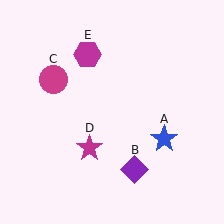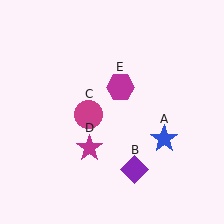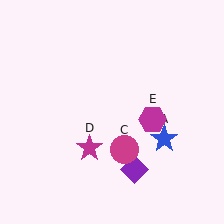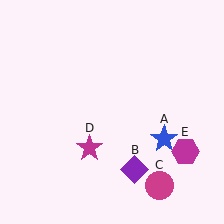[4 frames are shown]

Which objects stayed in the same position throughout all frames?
Blue star (object A) and purple diamond (object B) and magenta star (object D) remained stationary.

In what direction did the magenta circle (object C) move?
The magenta circle (object C) moved down and to the right.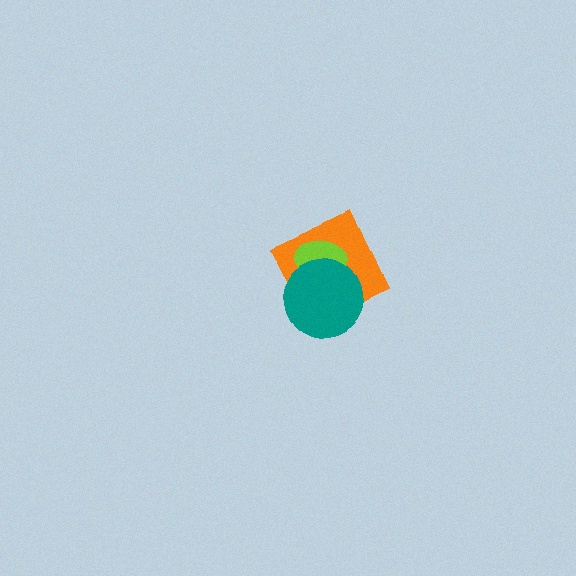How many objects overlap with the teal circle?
2 objects overlap with the teal circle.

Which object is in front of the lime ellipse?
The teal circle is in front of the lime ellipse.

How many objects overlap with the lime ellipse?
2 objects overlap with the lime ellipse.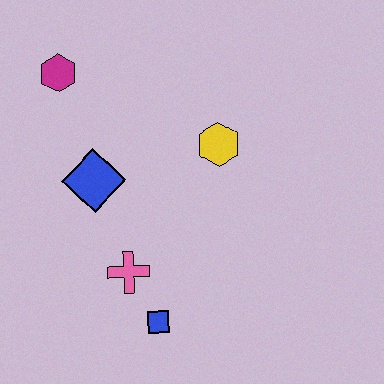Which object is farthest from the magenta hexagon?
The blue square is farthest from the magenta hexagon.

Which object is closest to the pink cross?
The blue square is closest to the pink cross.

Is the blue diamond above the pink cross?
Yes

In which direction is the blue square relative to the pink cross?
The blue square is below the pink cross.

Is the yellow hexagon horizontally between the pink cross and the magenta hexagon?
No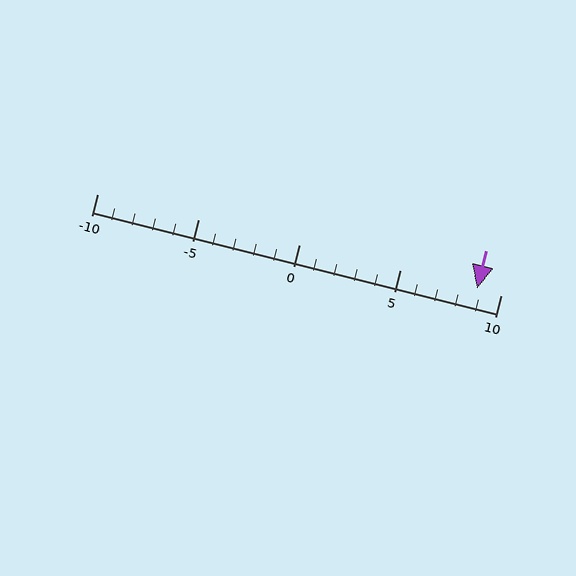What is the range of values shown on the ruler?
The ruler shows values from -10 to 10.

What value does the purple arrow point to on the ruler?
The purple arrow points to approximately 9.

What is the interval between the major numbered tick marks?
The major tick marks are spaced 5 units apart.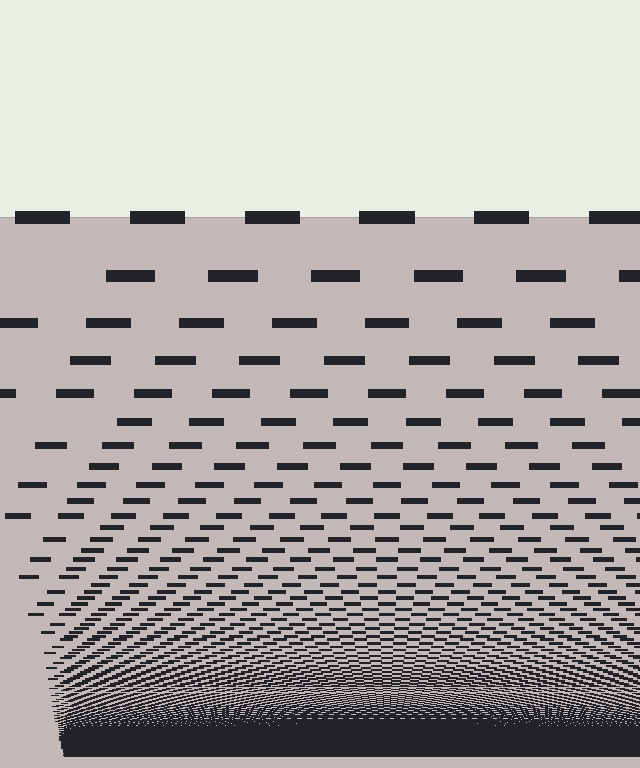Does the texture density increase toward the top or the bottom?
Density increases toward the bottom.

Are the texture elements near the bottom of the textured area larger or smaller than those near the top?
Smaller. The gradient is inverted — elements near the bottom are smaller and denser.